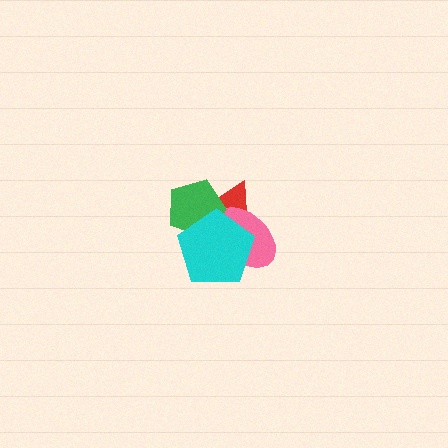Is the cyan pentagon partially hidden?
No, no other shape covers it.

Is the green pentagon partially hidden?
Yes, it is partially covered by another shape.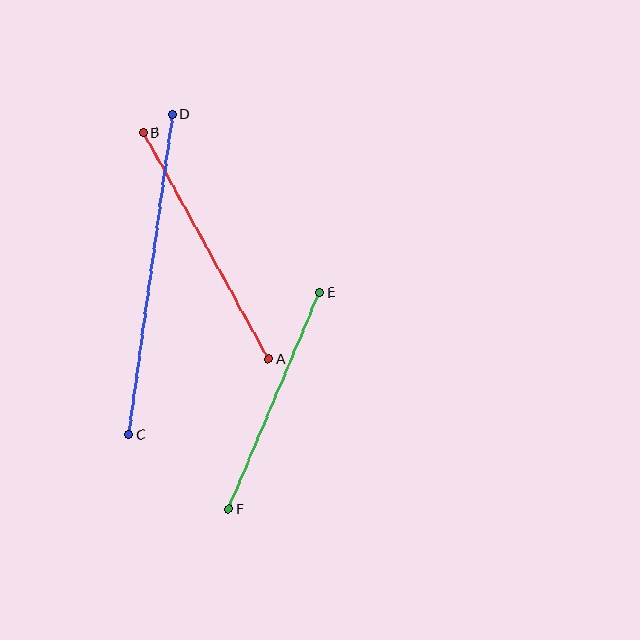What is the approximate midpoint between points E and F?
The midpoint is at approximately (274, 401) pixels.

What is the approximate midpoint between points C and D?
The midpoint is at approximately (151, 275) pixels.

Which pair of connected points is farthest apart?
Points C and D are farthest apart.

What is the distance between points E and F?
The distance is approximately 235 pixels.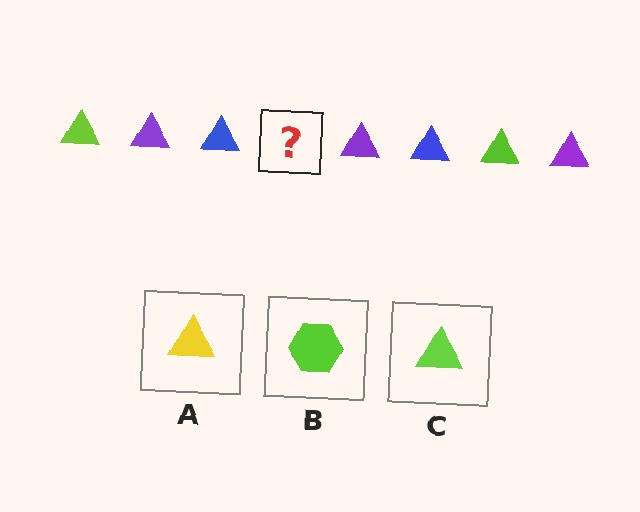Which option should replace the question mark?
Option C.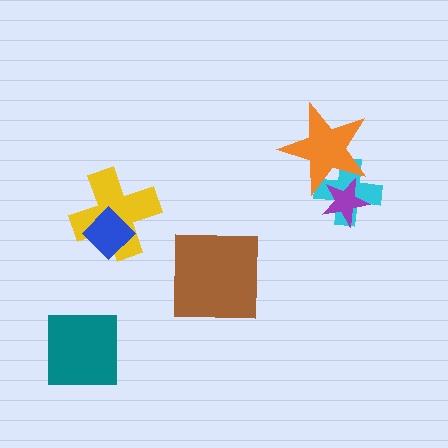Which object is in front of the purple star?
The orange star is in front of the purple star.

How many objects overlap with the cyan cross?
2 objects overlap with the cyan cross.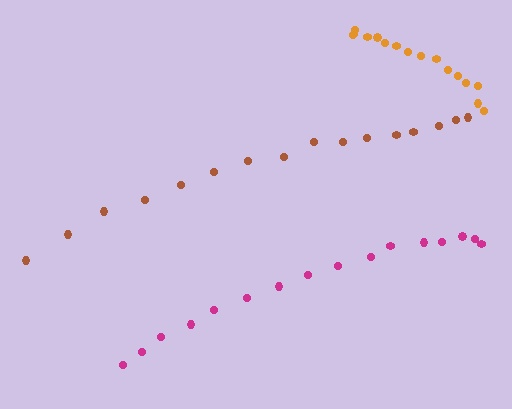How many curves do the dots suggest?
There are 3 distinct paths.